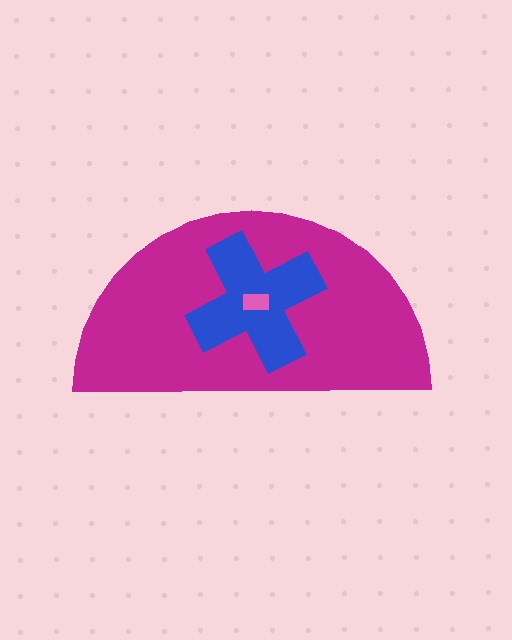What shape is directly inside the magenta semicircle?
The blue cross.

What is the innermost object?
The pink rectangle.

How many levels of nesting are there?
3.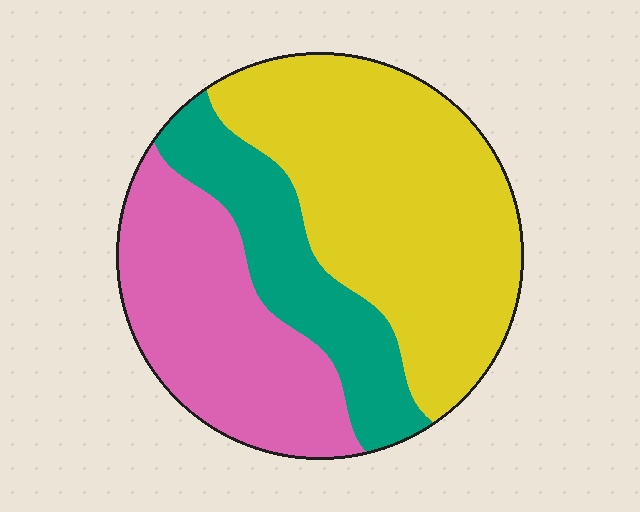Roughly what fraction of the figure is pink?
Pink covers about 30% of the figure.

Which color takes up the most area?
Yellow, at roughly 50%.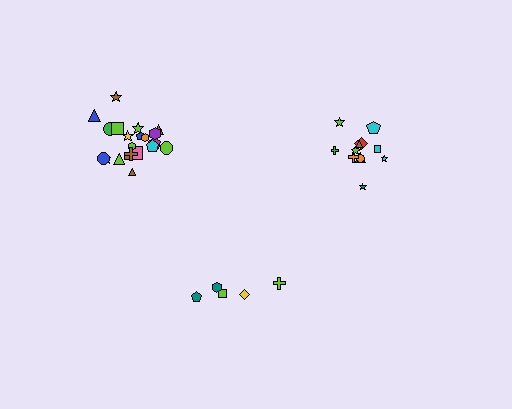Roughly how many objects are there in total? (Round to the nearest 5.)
Roughly 40 objects in total.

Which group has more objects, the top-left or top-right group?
The top-left group.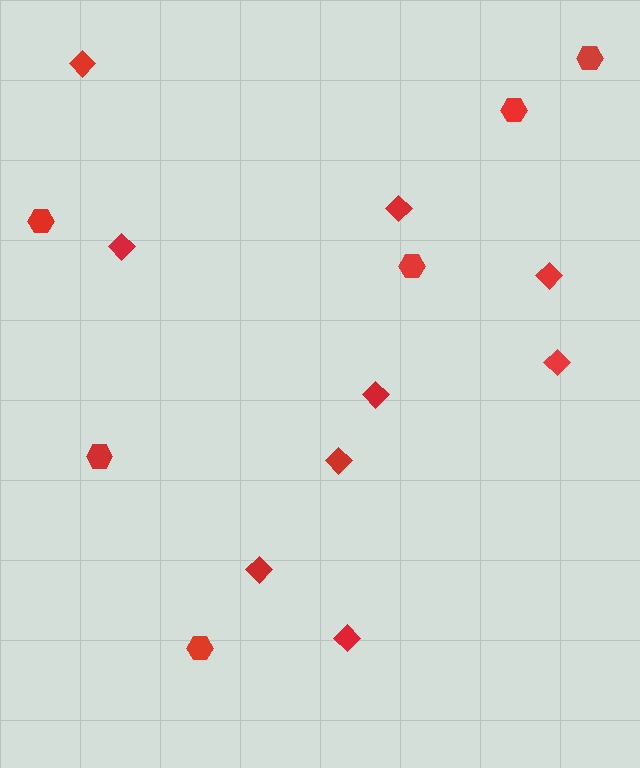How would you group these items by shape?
There are 2 groups: one group of diamonds (9) and one group of hexagons (6).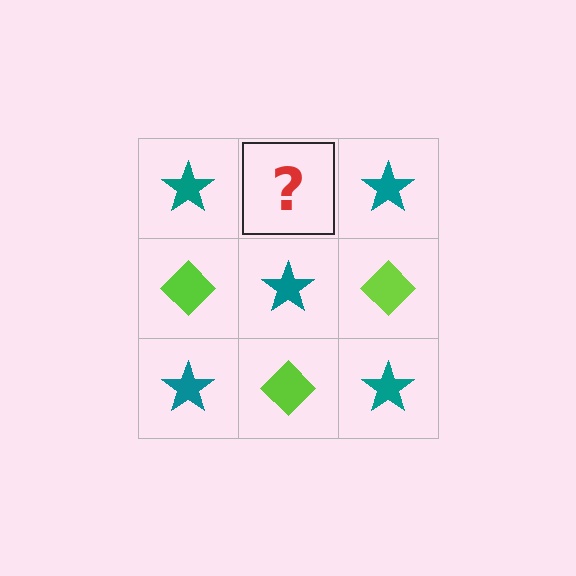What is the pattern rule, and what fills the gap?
The rule is that it alternates teal star and lime diamond in a checkerboard pattern. The gap should be filled with a lime diamond.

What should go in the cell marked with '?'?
The missing cell should contain a lime diamond.